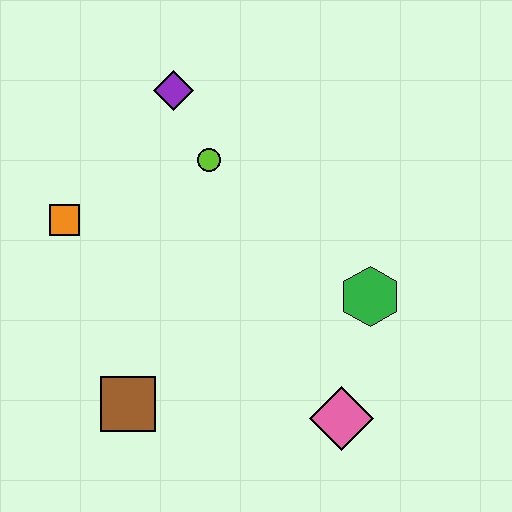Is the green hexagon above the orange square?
No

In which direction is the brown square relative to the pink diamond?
The brown square is to the left of the pink diamond.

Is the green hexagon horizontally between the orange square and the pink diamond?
No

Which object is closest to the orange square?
The lime circle is closest to the orange square.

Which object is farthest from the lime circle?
The pink diamond is farthest from the lime circle.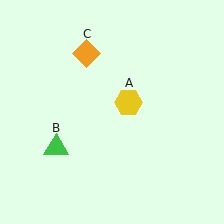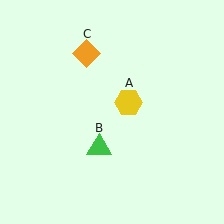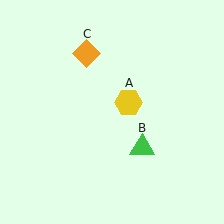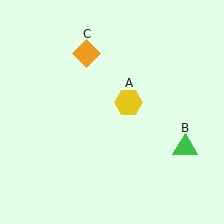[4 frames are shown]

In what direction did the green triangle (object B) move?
The green triangle (object B) moved right.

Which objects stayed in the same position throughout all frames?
Yellow hexagon (object A) and orange diamond (object C) remained stationary.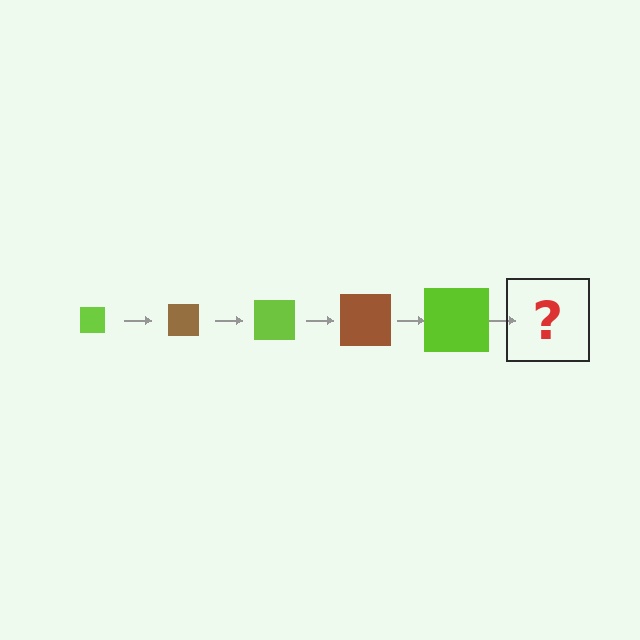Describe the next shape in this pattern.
It should be a brown square, larger than the previous one.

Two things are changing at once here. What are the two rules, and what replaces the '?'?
The two rules are that the square grows larger each step and the color cycles through lime and brown. The '?' should be a brown square, larger than the previous one.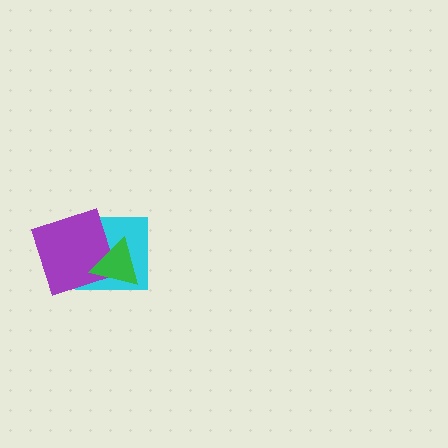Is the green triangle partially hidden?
No, no other shape covers it.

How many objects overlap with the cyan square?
2 objects overlap with the cyan square.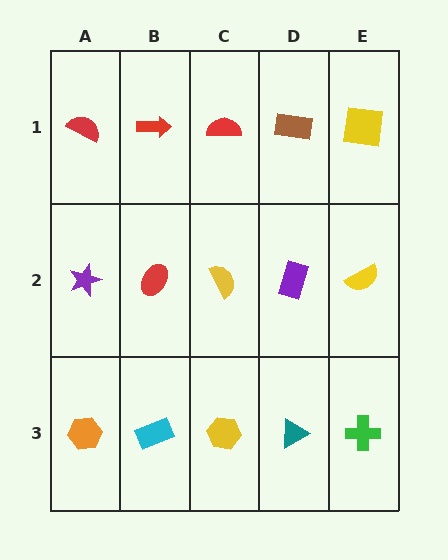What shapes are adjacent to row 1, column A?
A purple star (row 2, column A), a red arrow (row 1, column B).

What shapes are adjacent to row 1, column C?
A yellow semicircle (row 2, column C), a red arrow (row 1, column B), a brown rectangle (row 1, column D).